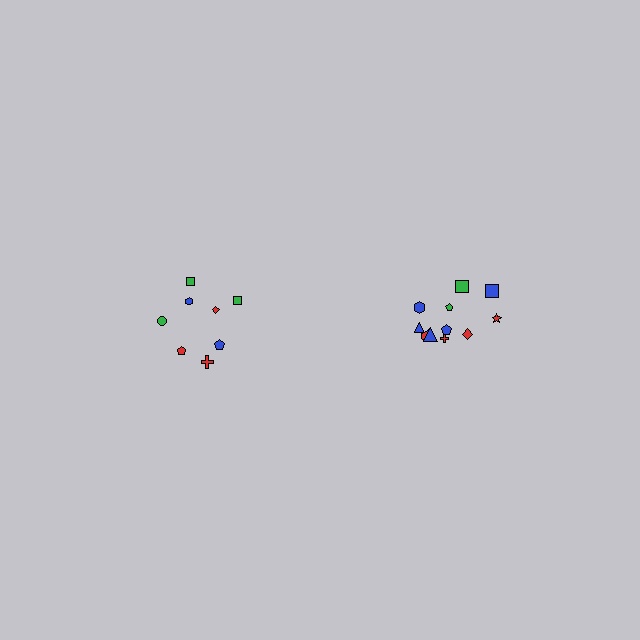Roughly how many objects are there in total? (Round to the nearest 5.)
Roughly 20 objects in total.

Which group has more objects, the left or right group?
The right group.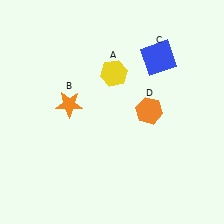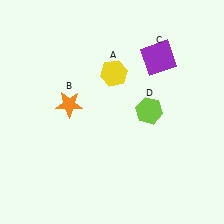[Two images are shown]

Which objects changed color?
C changed from blue to purple. D changed from orange to lime.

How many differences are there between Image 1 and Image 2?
There are 2 differences between the two images.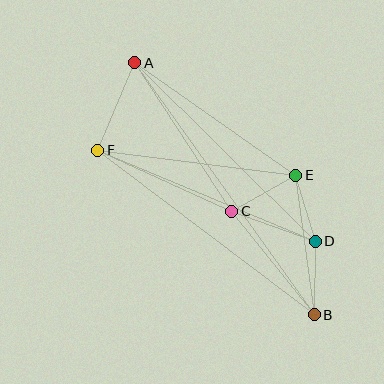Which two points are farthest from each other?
Points A and B are farthest from each other.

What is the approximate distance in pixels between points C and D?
The distance between C and D is approximately 89 pixels.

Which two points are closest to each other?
Points D and E are closest to each other.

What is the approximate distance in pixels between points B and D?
The distance between B and D is approximately 73 pixels.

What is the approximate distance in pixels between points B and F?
The distance between B and F is approximately 272 pixels.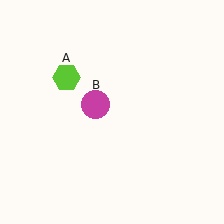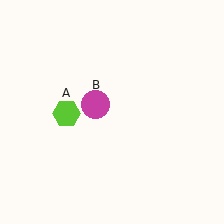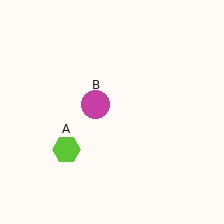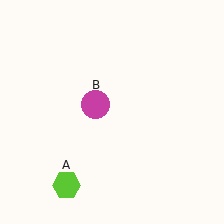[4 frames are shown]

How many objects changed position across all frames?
1 object changed position: lime hexagon (object A).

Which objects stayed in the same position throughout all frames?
Magenta circle (object B) remained stationary.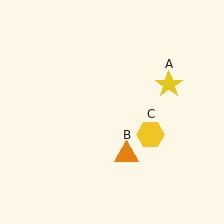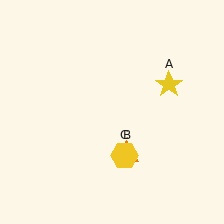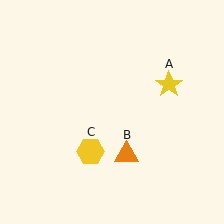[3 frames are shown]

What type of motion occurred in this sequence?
The yellow hexagon (object C) rotated clockwise around the center of the scene.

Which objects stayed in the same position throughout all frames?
Yellow star (object A) and orange triangle (object B) remained stationary.